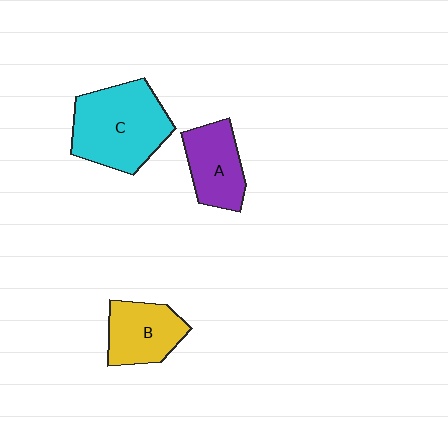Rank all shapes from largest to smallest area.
From largest to smallest: C (cyan), A (purple), B (yellow).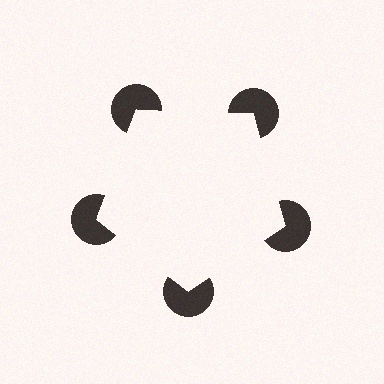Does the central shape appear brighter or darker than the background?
It typically appears slightly brighter than the background, even though no actual brightness change is drawn.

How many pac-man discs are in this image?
There are 5 — one at each vertex of the illusory pentagon.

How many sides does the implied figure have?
5 sides.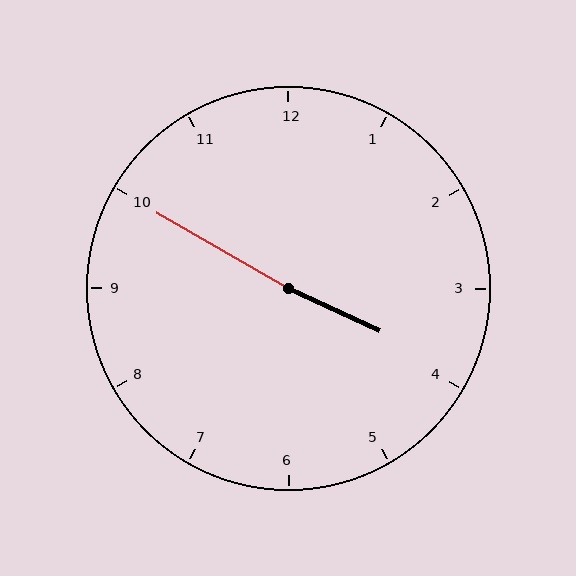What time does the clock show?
3:50.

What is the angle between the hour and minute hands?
Approximately 175 degrees.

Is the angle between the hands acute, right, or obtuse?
It is obtuse.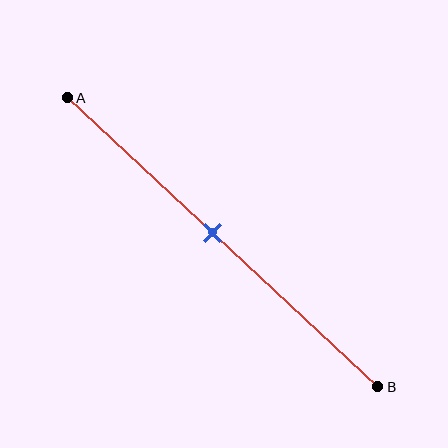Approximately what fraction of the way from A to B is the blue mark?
The blue mark is approximately 45% of the way from A to B.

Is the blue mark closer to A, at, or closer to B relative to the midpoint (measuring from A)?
The blue mark is closer to point A than the midpoint of segment AB.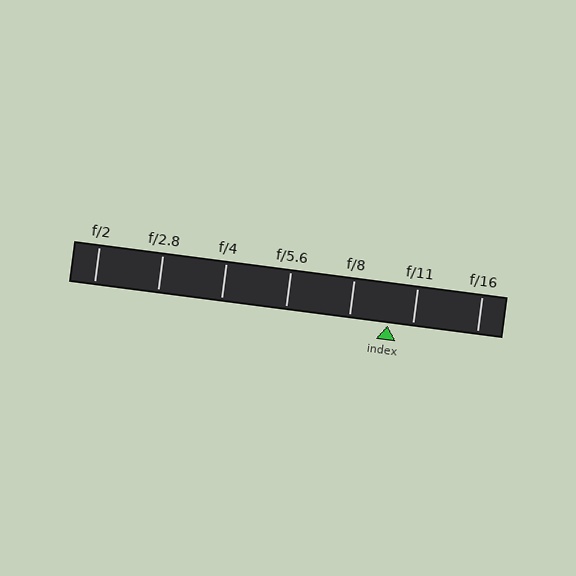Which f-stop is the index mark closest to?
The index mark is closest to f/11.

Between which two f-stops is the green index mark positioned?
The index mark is between f/8 and f/11.